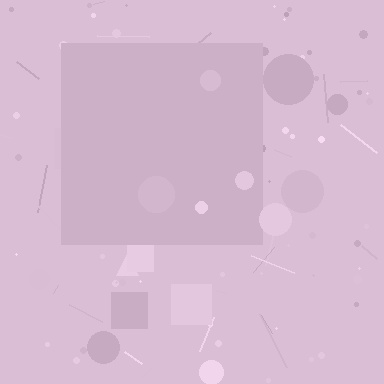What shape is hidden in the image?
A square is hidden in the image.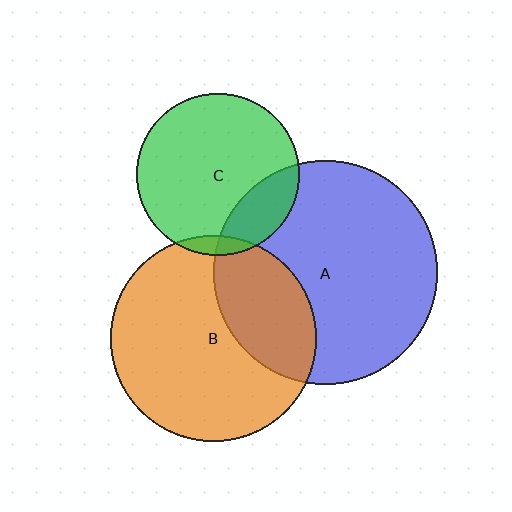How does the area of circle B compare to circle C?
Approximately 1.6 times.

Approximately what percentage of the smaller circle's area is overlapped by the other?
Approximately 5%.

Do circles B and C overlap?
Yes.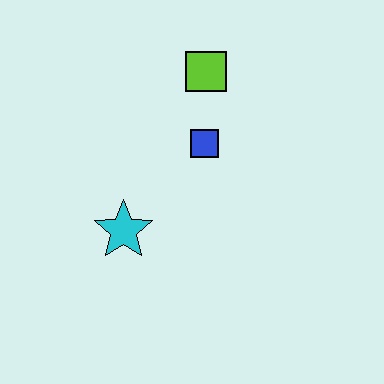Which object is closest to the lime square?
The blue square is closest to the lime square.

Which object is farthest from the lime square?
The cyan star is farthest from the lime square.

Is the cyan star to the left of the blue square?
Yes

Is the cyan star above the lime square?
No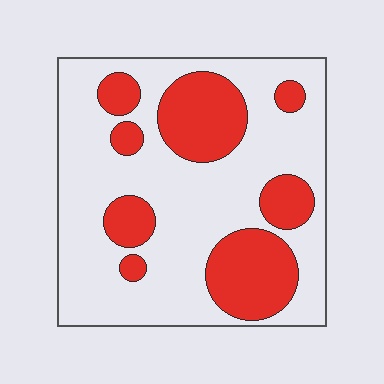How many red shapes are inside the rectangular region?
8.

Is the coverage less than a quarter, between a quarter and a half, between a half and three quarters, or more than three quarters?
Between a quarter and a half.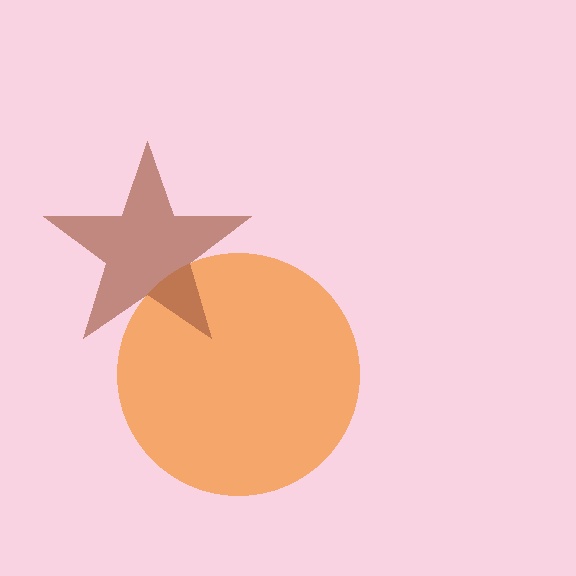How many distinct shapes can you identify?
There are 2 distinct shapes: an orange circle, a brown star.